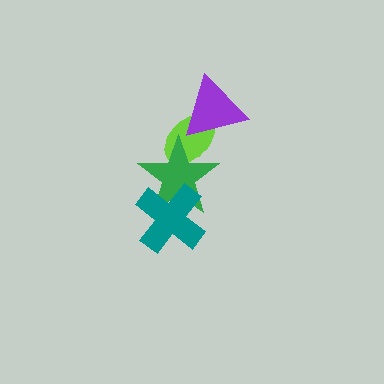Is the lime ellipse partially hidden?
Yes, it is partially covered by another shape.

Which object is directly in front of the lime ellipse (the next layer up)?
The purple triangle is directly in front of the lime ellipse.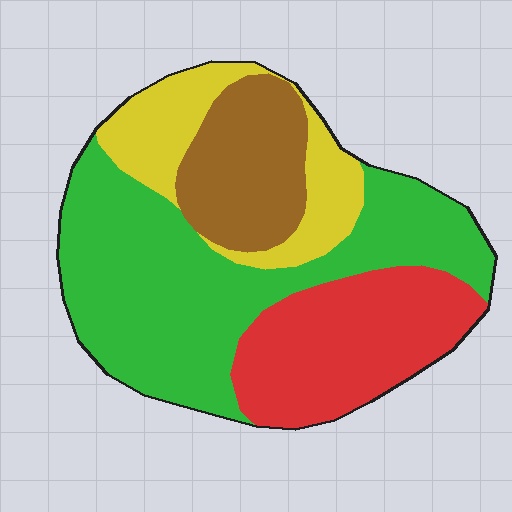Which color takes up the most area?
Green, at roughly 45%.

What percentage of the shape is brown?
Brown takes up about one sixth (1/6) of the shape.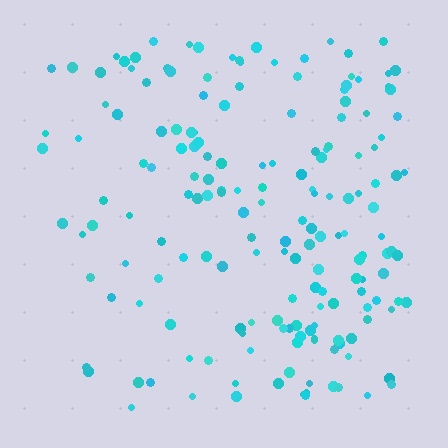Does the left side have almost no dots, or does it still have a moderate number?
Still a moderate number, just noticeably fewer than the right.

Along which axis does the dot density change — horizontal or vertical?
Horizontal.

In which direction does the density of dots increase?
From left to right, with the right side densest.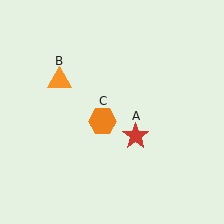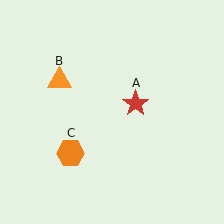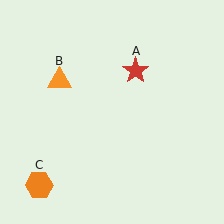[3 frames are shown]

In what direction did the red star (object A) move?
The red star (object A) moved up.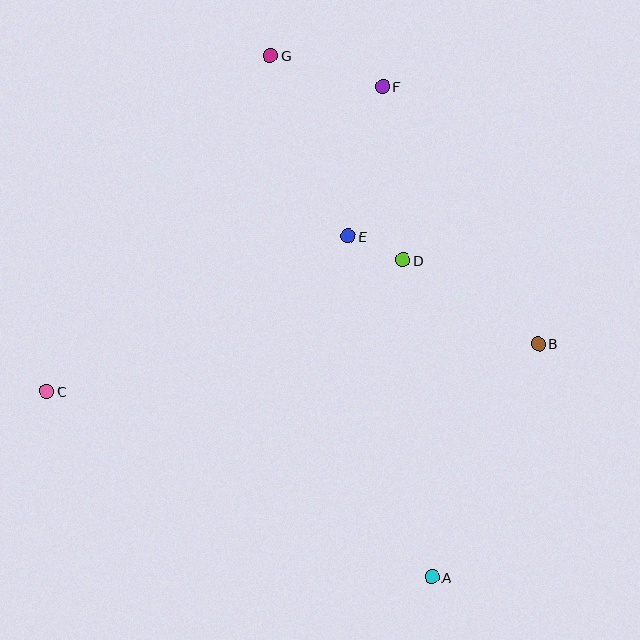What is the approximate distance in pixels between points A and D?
The distance between A and D is approximately 318 pixels.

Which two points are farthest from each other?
Points A and G are farthest from each other.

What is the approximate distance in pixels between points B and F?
The distance between B and F is approximately 301 pixels.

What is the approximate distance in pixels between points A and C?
The distance between A and C is approximately 428 pixels.